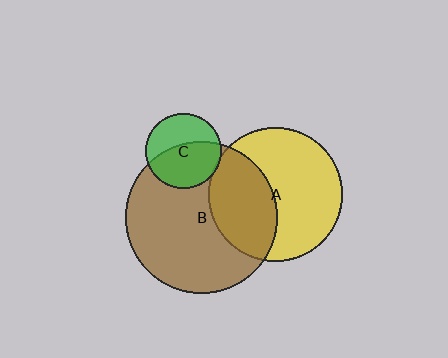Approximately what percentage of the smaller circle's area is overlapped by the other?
Approximately 40%.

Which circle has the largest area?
Circle B (brown).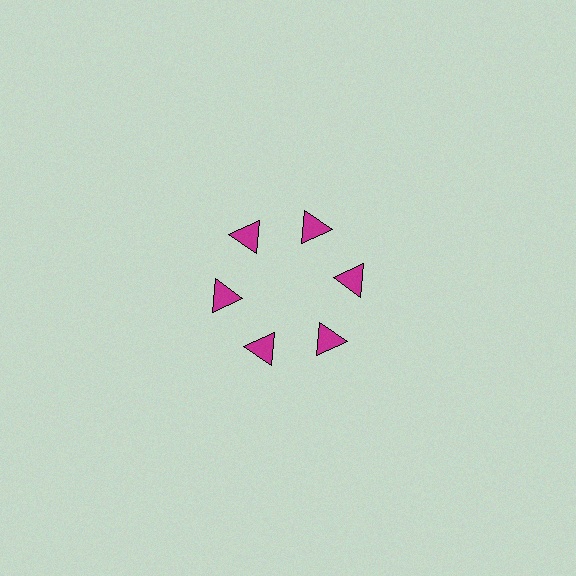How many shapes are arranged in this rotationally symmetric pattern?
There are 6 shapes, arranged in 6 groups of 1.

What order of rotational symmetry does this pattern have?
This pattern has 6-fold rotational symmetry.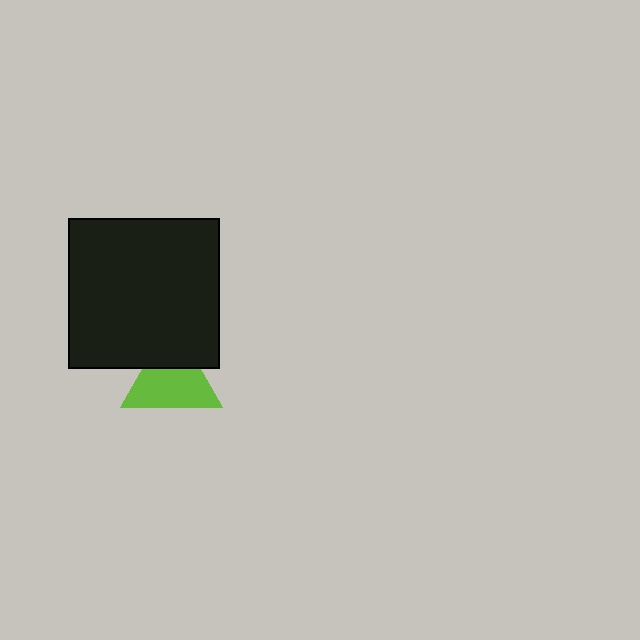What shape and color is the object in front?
The object in front is a black square.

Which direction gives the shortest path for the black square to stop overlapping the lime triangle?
Moving up gives the shortest separation.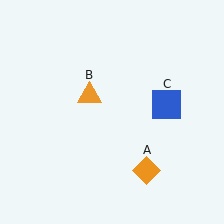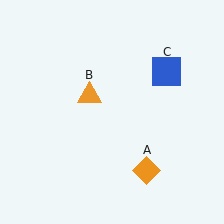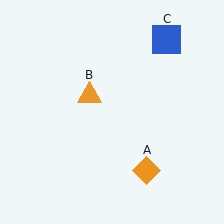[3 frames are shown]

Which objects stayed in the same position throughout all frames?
Orange diamond (object A) and orange triangle (object B) remained stationary.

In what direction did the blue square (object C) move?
The blue square (object C) moved up.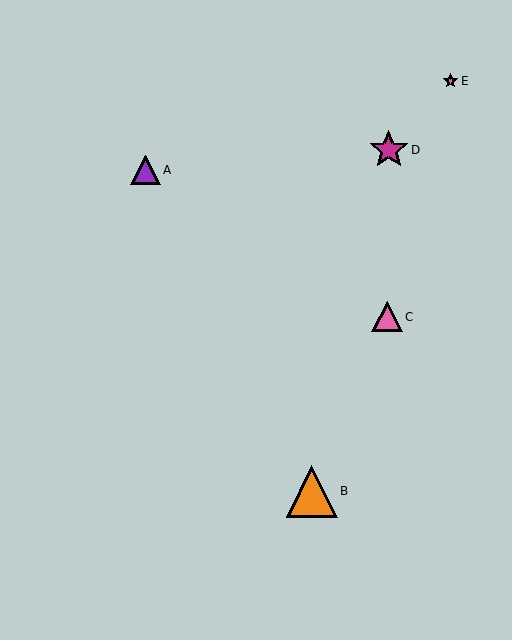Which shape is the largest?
The orange triangle (labeled B) is the largest.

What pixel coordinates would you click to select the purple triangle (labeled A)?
Click at (146, 170) to select the purple triangle A.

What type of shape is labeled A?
Shape A is a purple triangle.